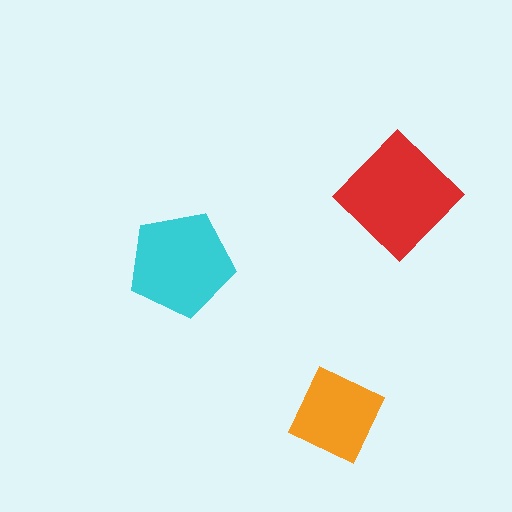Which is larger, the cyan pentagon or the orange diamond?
The cyan pentagon.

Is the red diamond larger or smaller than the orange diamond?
Larger.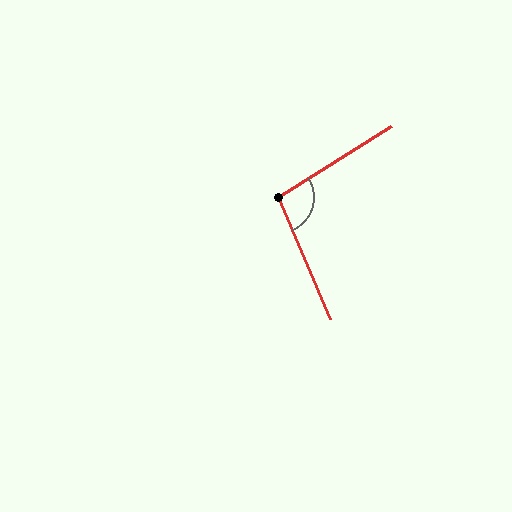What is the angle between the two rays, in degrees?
Approximately 98 degrees.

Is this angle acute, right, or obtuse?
It is obtuse.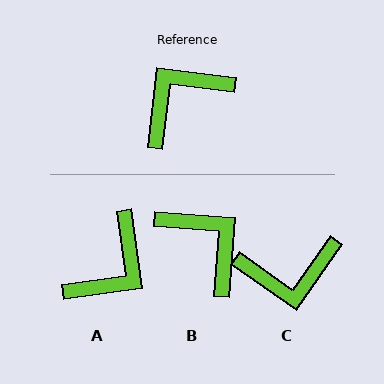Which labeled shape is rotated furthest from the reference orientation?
A, about 165 degrees away.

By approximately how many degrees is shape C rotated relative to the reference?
Approximately 152 degrees counter-clockwise.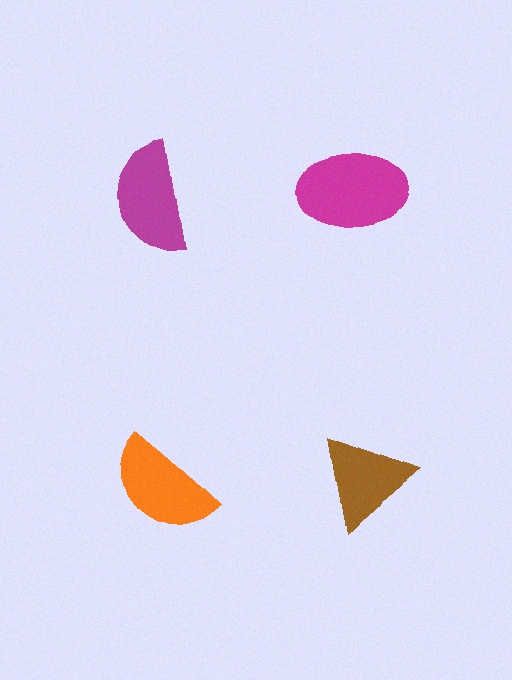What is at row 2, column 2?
A brown triangle.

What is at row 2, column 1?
An orange semicircle.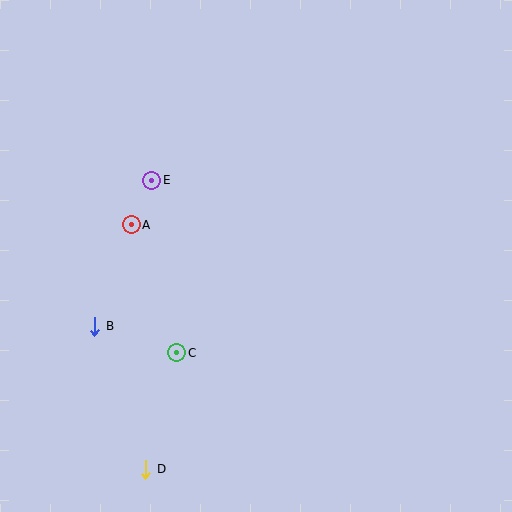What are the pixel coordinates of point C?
Point C is at (176, 353).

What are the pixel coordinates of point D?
Point D is at (146, 469).